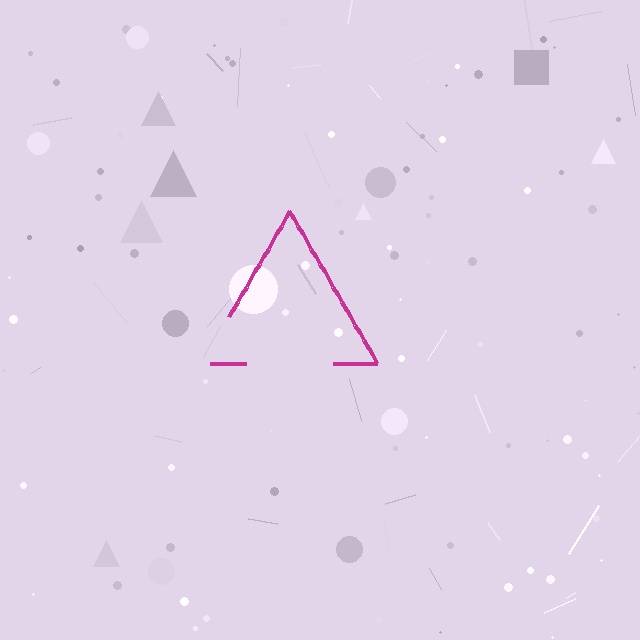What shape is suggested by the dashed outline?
The dashed outline suggests a triangle.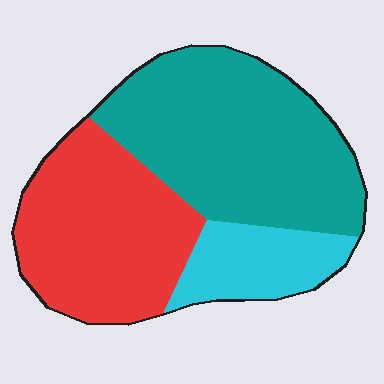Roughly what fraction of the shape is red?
Red covers around 35% of the shape.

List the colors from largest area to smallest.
From largest to smallest: teal, red, cyan.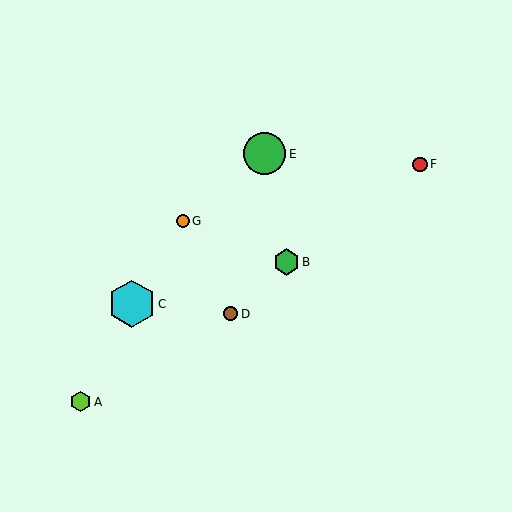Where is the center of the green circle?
The center of the green circle is at (265, 154).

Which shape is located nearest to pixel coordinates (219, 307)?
The brown circle (labeled D) at (231, 314) is nearest to that location.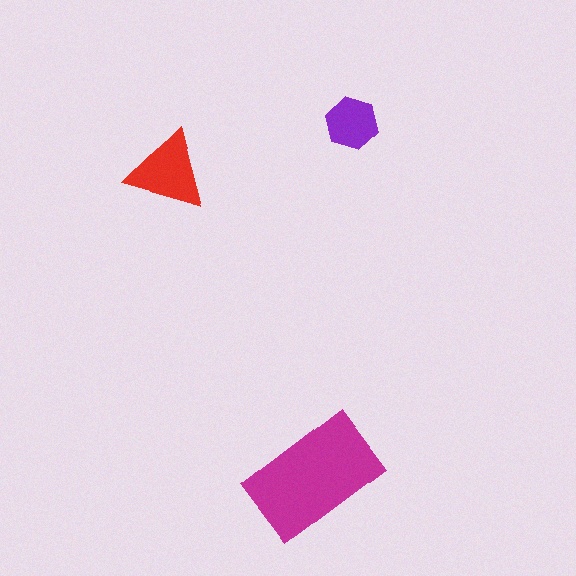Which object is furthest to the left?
The red triangle is leftmost.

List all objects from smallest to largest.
The purple hexagon, the red triangle, the magenta rectangle.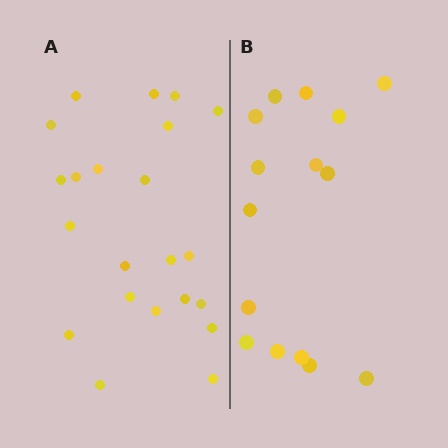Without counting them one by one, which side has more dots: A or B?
Region A (the left region) has more dots.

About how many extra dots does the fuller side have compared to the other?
Region A has roughly 8 or so more dots than region B.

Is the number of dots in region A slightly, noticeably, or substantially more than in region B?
Region A has substantially more. The ratio is roughly 1.5 to 1.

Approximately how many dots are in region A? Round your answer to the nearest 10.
About 20 dots. (The exact count is 22, which rounds to 20.)